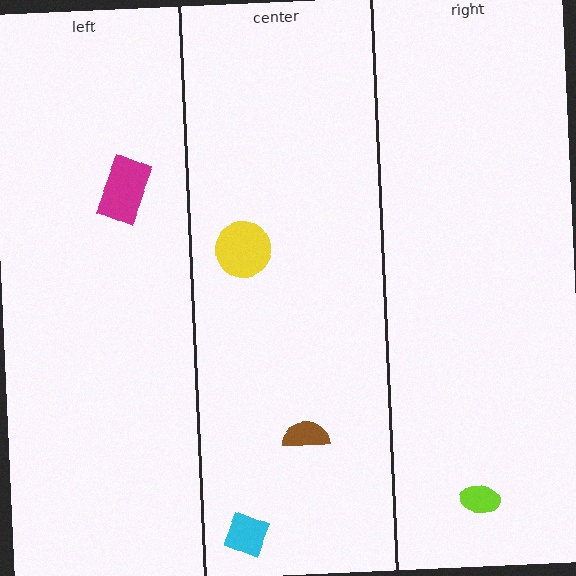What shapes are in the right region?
The lime ellipse.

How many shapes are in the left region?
1.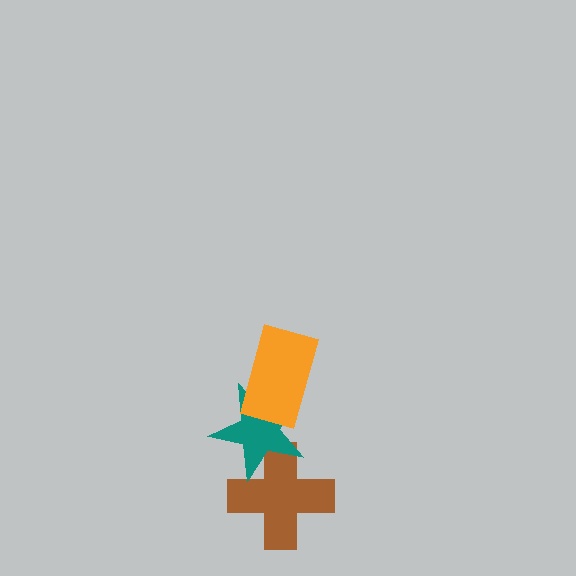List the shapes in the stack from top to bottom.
From top to bottom: the orange rectangle, the teal star, the brown cross.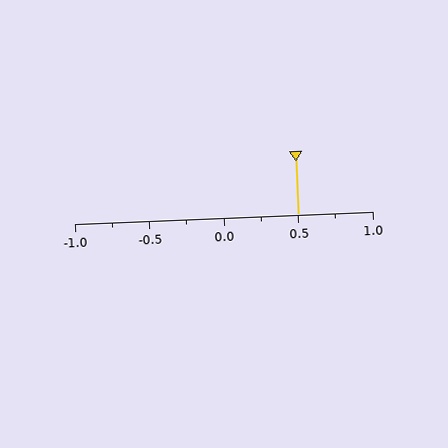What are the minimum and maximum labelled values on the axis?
The axis runs from -1.0 to 1.0.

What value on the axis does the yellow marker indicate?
The marker indicates approximately 0.5.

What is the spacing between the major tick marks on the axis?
The major ticks are spaced 0.5 apart.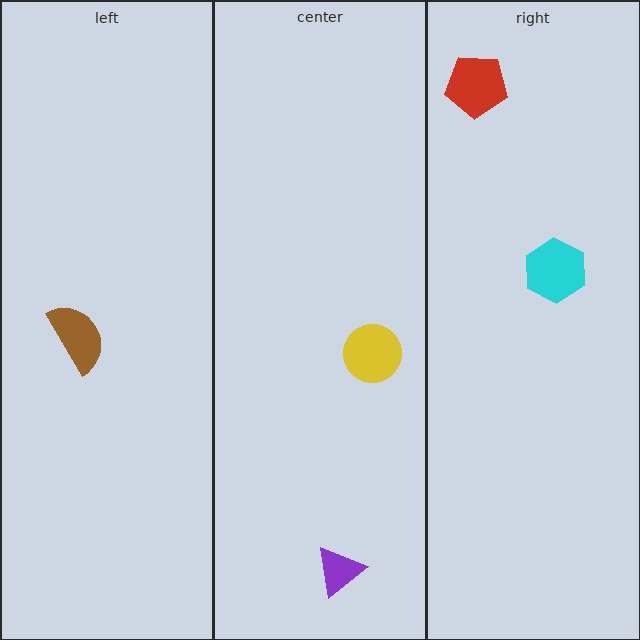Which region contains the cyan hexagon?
The right region.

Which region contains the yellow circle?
The center region.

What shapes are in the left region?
The brown semicircle.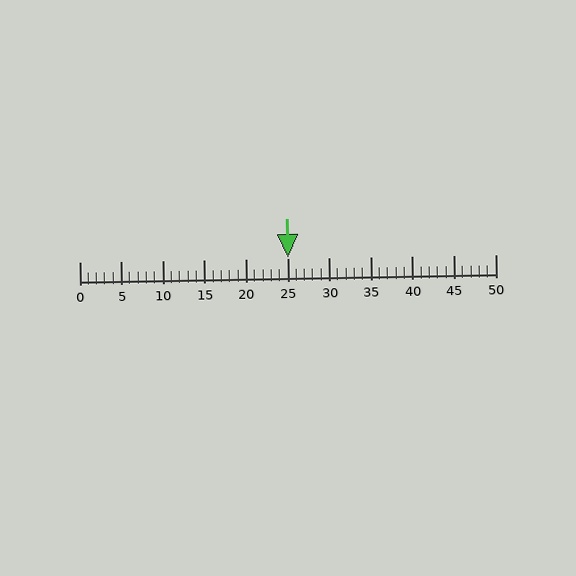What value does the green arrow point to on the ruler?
The green arrow points to approximately 25.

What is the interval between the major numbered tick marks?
The major tick marks are spaced 5 units apart.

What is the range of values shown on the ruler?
The ruler shows values from 0 to 50.